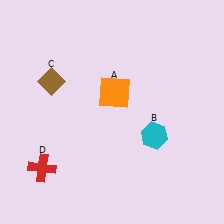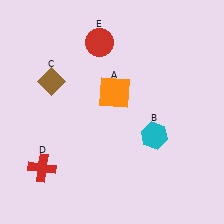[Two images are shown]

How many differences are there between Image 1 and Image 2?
There is 1 difference between the two images.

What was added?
A red circle (E) was added in Image 2.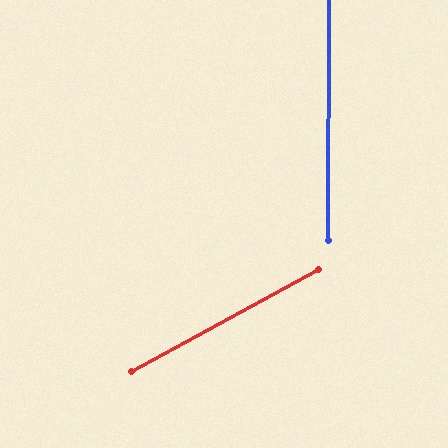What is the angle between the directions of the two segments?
Approximately 61 degrees.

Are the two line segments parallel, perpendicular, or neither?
Neither parallel nor perpendicular — they differ by about 61°.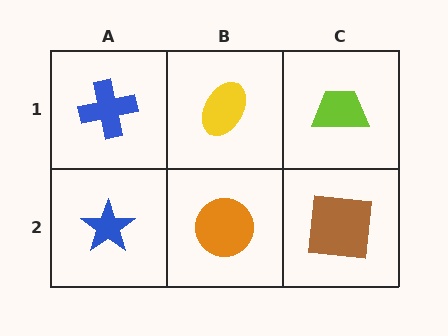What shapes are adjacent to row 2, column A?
A blue cross (row 1, column A), an orange circle (row 2, column B).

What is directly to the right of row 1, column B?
A lime trapezoid.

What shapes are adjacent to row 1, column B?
An orange circle (row 2, column B), a blue cross (row 1, column A), a lime trapezoid (row 1, column C).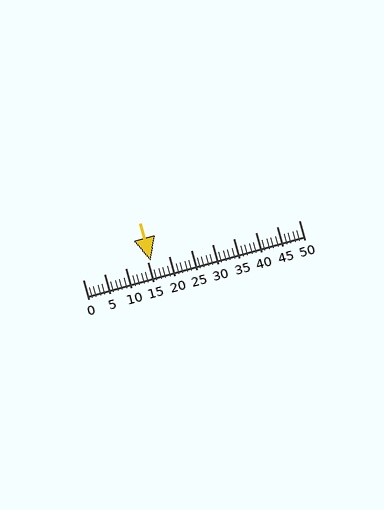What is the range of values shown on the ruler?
The ruler shows values from 0 to 50.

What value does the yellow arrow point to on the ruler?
The yellow arrow points to approximately 16.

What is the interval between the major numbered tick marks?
The major tick marks are spaced 5 units apart.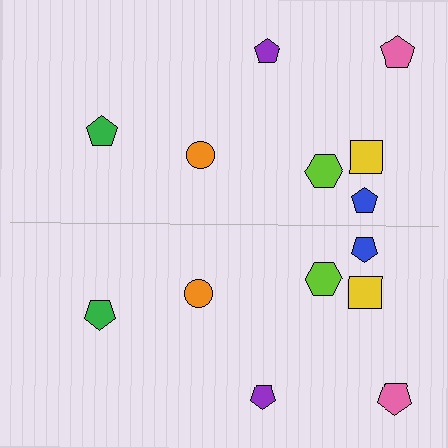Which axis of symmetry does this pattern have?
The pattern has a horizontal axis of symmetry running through the center of the image.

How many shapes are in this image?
There are 14 shapes in this image.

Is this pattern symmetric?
Yes, this pattern has bilateral (reflection) symmetry.